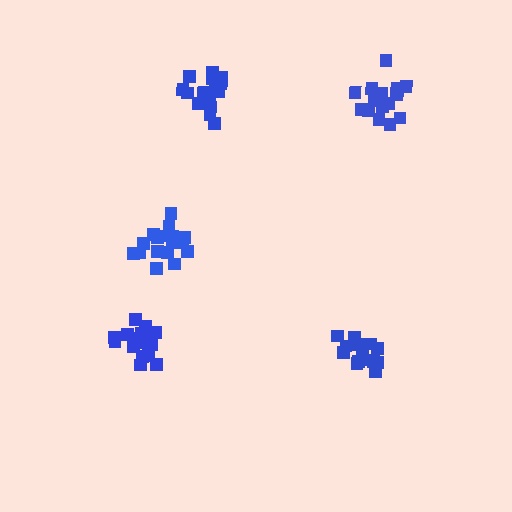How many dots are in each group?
Group 1: 18 dots, Group 2: 17 dots, Group 3: 16 dots, Group 4: 16 dots, Group 5: 18 dots (85 total).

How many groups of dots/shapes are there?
There are 5 groups.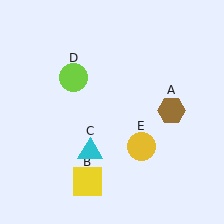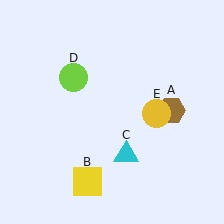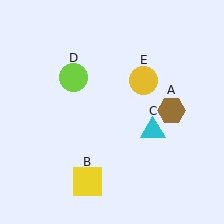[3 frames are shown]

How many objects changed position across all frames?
2 objects changed position: cyan triangle (object C), yellow circle (object E).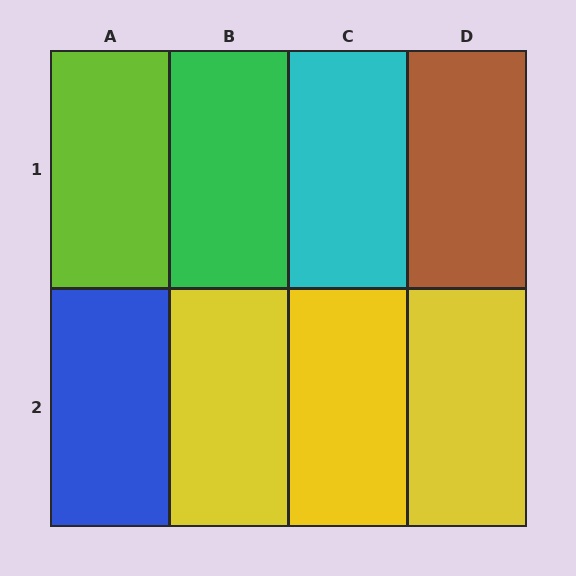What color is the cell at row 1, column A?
Lime.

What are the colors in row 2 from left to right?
Blue, yellow, yellow, yellow.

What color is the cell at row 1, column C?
Cyan.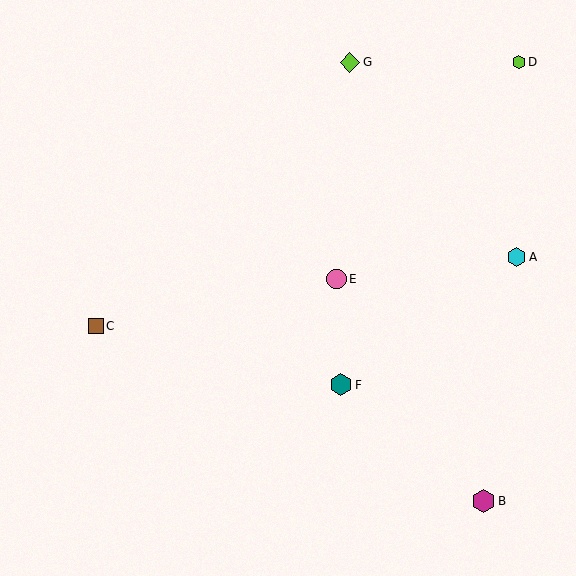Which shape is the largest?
The magenta hexagon (labeled B) is the largest.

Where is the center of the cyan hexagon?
The center of the cyan hexagon is at (516, 257).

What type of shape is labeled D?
Shape D is a lime hexagon.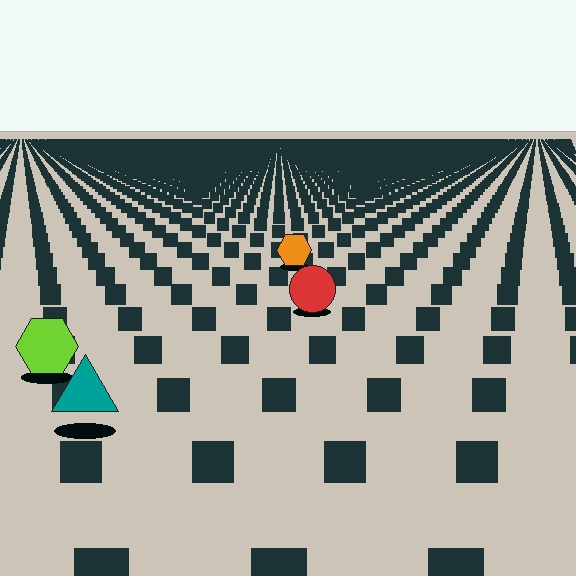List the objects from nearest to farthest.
From nearest to farthest: the teal triangle, the lime hexagon, the red circle, the orange hexagon.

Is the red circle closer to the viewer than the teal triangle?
No. The teal triangle is closer — you can tell from the texture gradient: the ground texture is coarser near it.